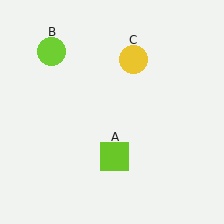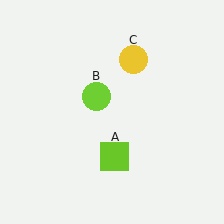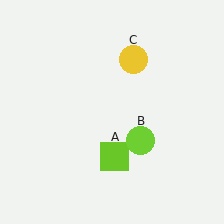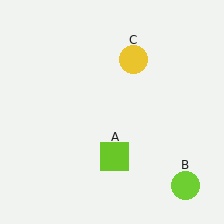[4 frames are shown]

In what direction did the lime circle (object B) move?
The lime circle (object B) moved down and to the right.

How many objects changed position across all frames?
1 object changed position: lime circle (object B).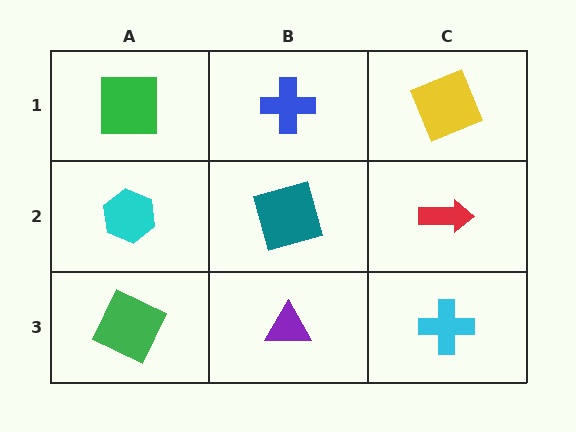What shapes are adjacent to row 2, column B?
A blue cross (row 1, column B), a purple triangle (row 3, column B), a cyan hexagon (row 2, column A), a red arrow (row 2, column C).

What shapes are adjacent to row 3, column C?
A red arrow (row 2, column C), a purple triangle (row 3, column B).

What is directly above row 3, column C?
A red arrow.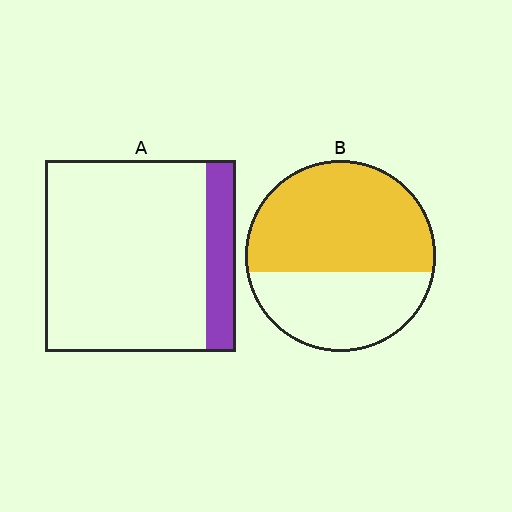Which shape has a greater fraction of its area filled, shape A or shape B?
Shape B.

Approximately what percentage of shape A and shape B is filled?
A is approximately 15% and B is approximately 60%.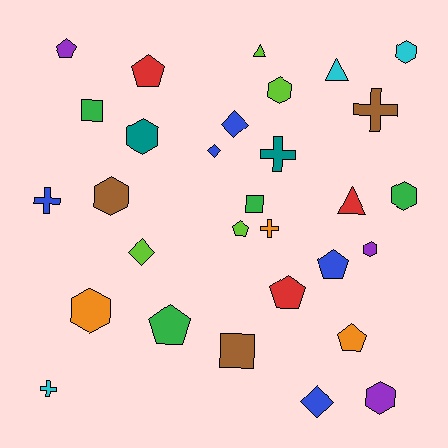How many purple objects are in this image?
There are 3 purple objects.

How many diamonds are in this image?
There are 4 diamonds.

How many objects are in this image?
There are 30 objects.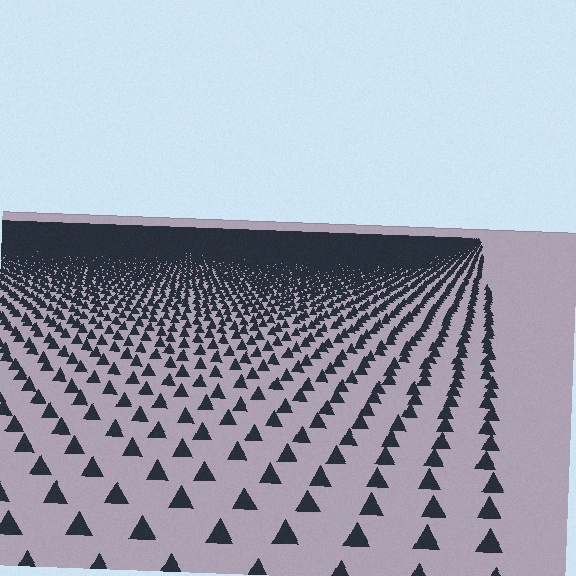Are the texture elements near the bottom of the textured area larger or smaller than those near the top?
Larger. Near the bottom, elements are closer to the viewer and appear at a bigger on-screen size.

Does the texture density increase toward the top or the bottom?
Density increases toward the top.